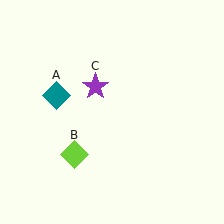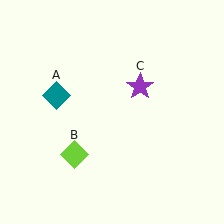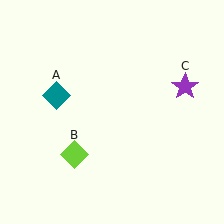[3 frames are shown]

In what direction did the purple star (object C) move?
The purple star (object C) moved right.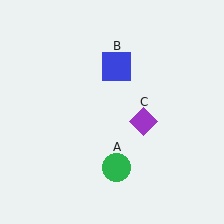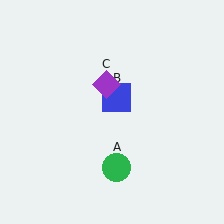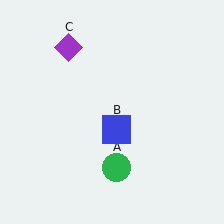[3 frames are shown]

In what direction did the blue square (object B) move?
The blue square (object B) moved down.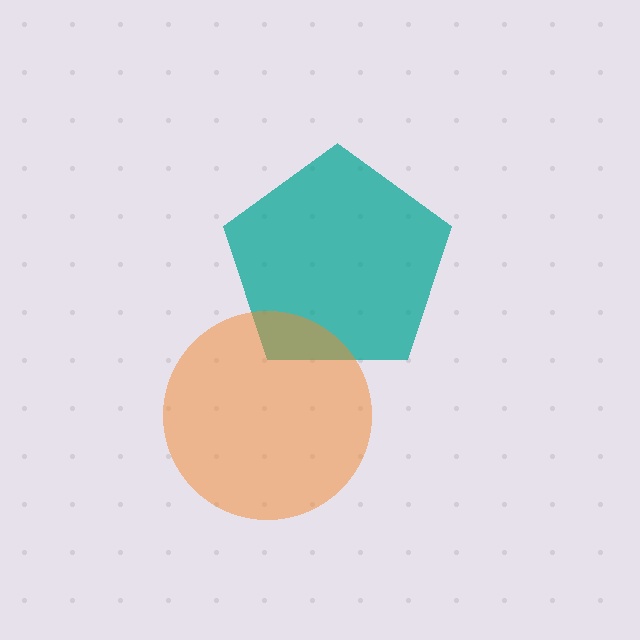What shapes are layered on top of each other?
The layered shapes are: a teal pentagon, an orange circle.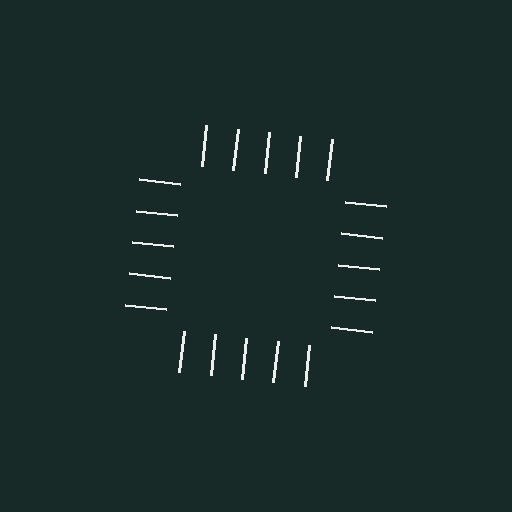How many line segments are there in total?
20 — 5 along each of the 4 edges.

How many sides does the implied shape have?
4 sides — the line-ends trace a square.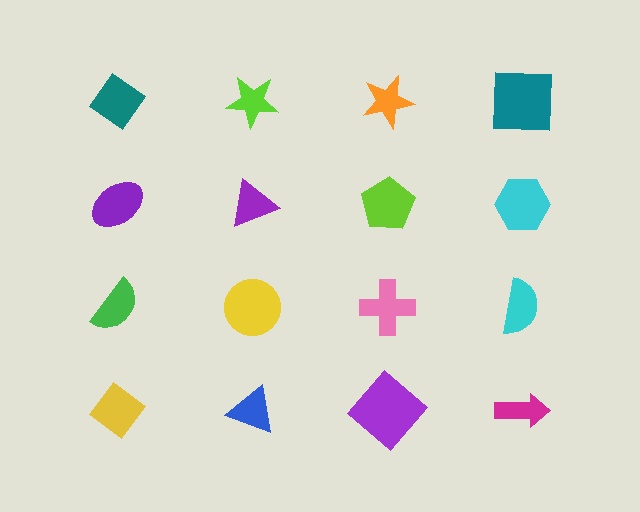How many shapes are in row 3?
4 shapes.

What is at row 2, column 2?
A purple triangle.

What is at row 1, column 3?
An orange star.